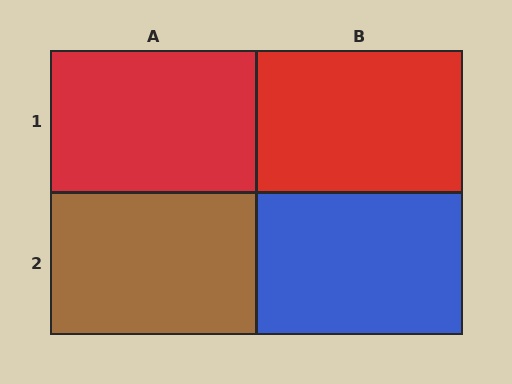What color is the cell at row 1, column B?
Red.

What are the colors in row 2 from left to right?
Brown, blue.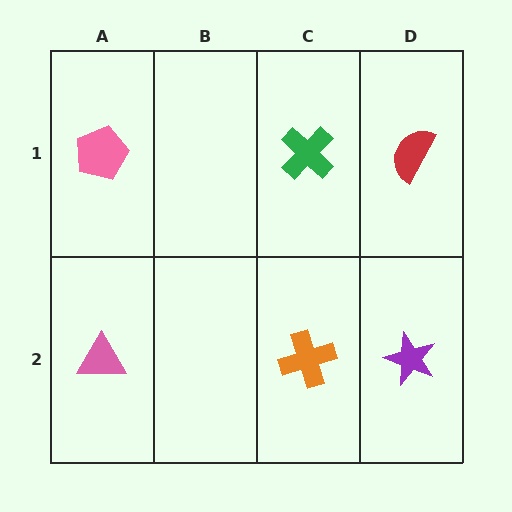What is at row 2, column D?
A purple star.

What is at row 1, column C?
A green cross.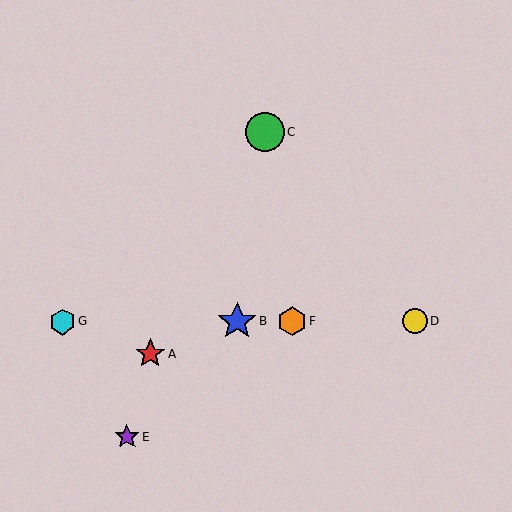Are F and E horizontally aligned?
No, F is at y≈321 and E is at y≈437.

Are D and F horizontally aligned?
Yes, both are at y≈321.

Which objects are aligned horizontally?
Objects B, D, F, G are aligned horizontally.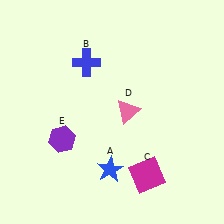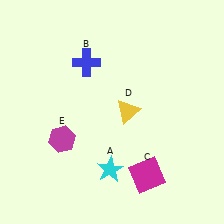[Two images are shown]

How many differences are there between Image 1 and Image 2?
There are 3 differences between the two images.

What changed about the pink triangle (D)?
In Image 1, D is pink. In Image 2, it changed to yellow.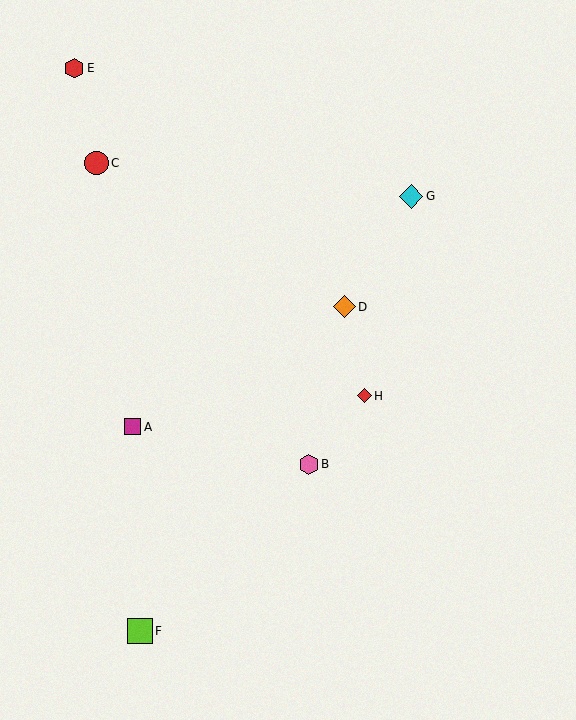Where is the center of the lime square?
The center of the lime square is at (140, 631).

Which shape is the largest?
The lime square (labeled F) is the largest.